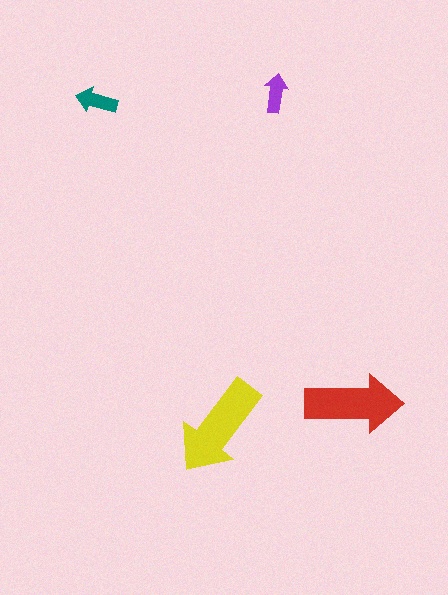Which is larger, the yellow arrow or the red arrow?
The yellow one.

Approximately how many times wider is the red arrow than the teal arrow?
About 2.5 times wider.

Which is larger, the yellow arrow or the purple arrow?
The yellow one.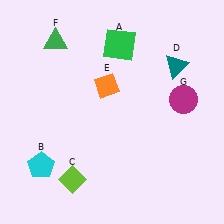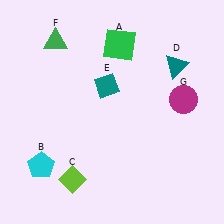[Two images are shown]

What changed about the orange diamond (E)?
In Image 1, E is orange. In Image 2, it changed to teal.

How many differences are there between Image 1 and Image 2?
There is 1 difference between the two images.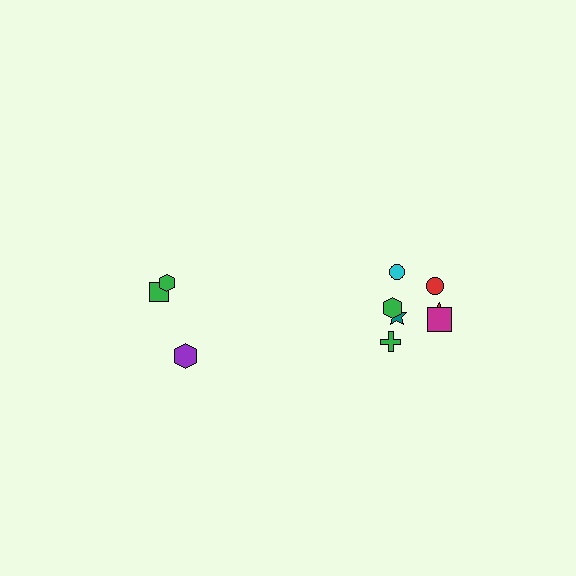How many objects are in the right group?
There are 7 objects.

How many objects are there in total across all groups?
There are 10 objects.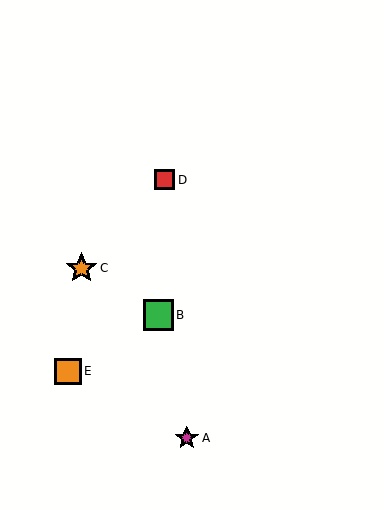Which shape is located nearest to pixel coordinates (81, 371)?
The orange square (labeled E) at (68, 371) is nearest to that location.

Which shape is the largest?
The orange star (labeled C) is the largest.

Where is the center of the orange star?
The center of the orange star is at (82, 268).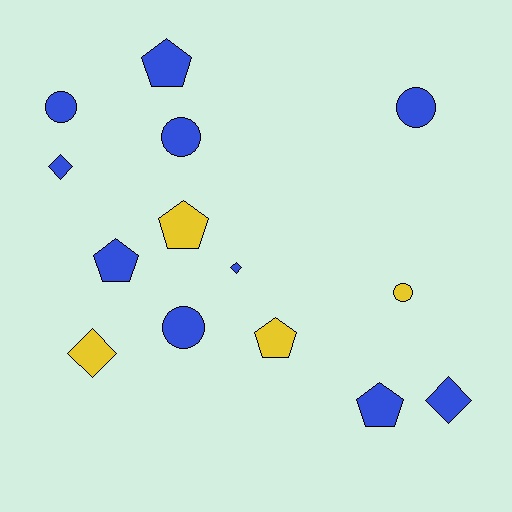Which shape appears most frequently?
Circle, with 5 objects.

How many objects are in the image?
There are 14 objects.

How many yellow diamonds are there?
There is 1 yellow diamond.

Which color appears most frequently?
Blue, with 10 objects.